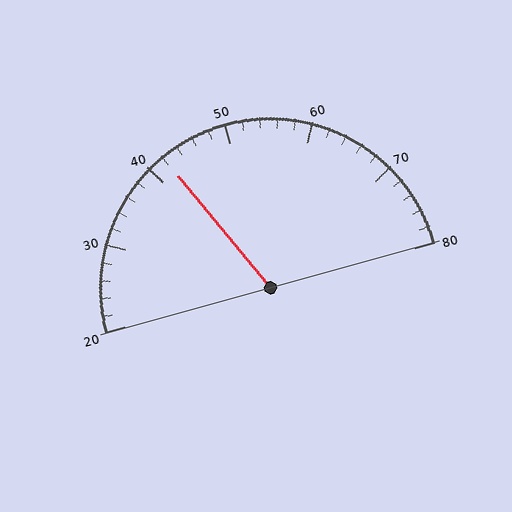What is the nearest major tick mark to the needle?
The nearest major tick mark is 40.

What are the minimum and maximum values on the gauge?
The gauge ranges from 20 to 80.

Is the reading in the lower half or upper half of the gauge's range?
The reading is in the lower half of the range (20 to 80).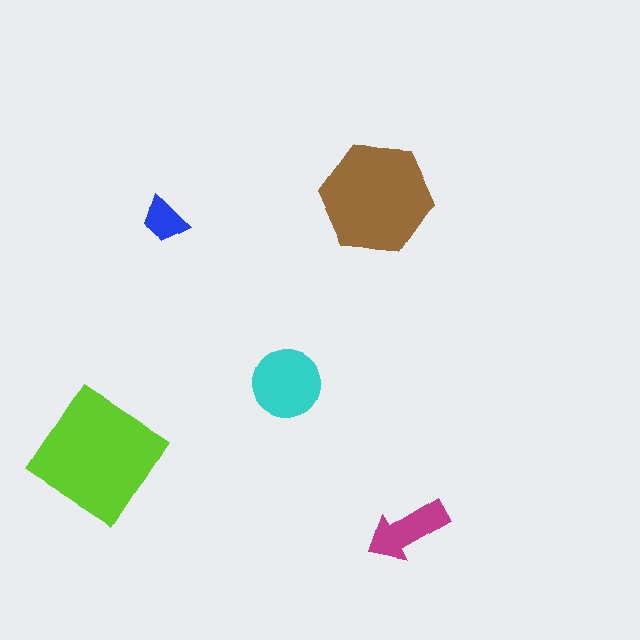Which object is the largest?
The lime diamond.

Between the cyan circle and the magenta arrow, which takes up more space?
The cyan circle.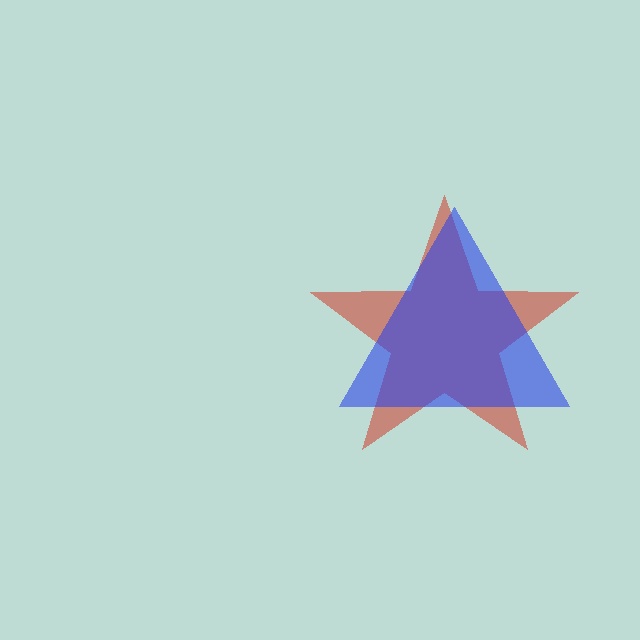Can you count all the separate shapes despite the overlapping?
Yes, there are 2 separate shapes.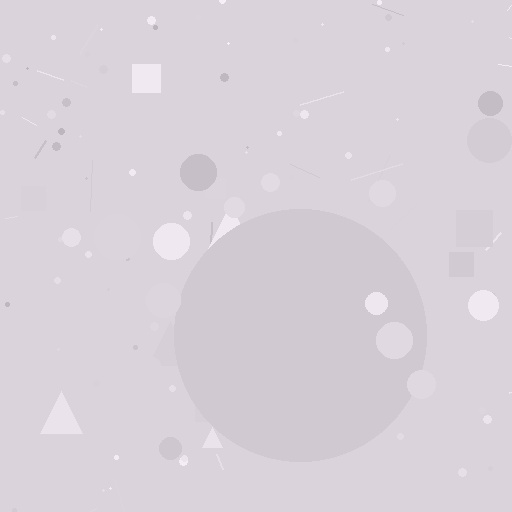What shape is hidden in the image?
A circle is hidden in the image.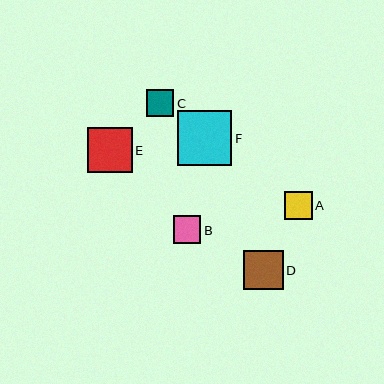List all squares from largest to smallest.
From largest to smallest: F, E, D, A, B, C.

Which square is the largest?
Square F is the largest with a size of approximately 55 pixels.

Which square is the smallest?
Square C is the smallest with a size of approximately 27 pixels.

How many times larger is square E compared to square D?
Square E is approximately 1.2 times the size of square D.